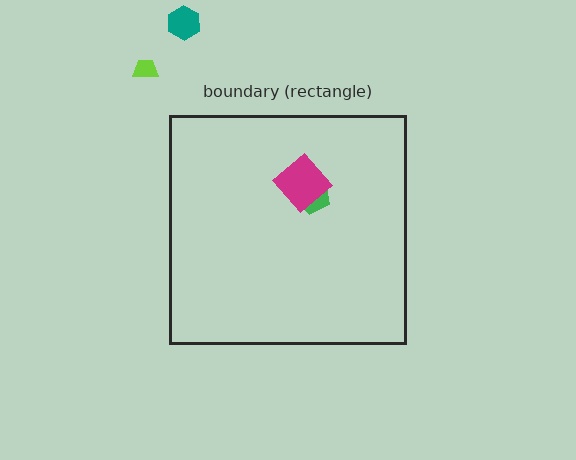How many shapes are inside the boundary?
2 inside, 2 outside.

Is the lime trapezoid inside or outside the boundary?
Outside.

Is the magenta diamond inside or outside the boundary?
Inside.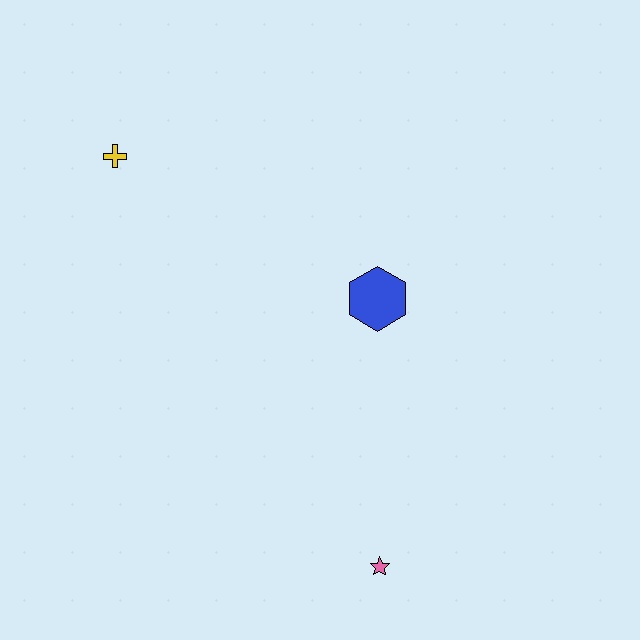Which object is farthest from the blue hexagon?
The yellow cross is farthest from the blue hexagon.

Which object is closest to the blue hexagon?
The pink star is closest to the blue hexagon.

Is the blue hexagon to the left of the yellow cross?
No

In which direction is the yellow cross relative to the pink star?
The yellow cross is above the pink star.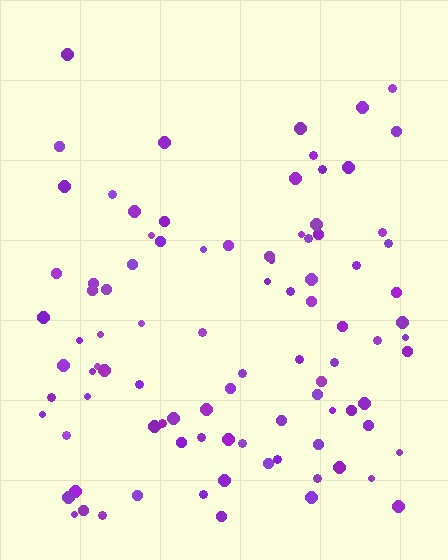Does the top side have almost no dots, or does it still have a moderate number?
Still a moderate number, just noticeably fewer than the bottom.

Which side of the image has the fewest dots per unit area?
The top.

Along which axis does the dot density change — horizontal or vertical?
Vertical.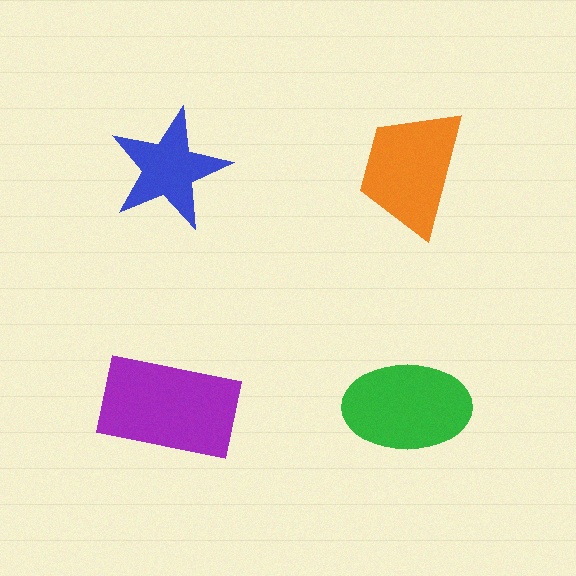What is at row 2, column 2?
A green ellipse.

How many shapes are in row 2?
2 shapes.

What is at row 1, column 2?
An orange trapezoid.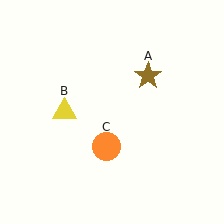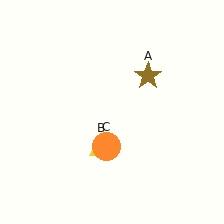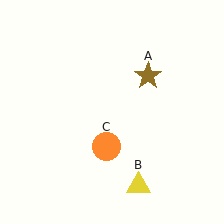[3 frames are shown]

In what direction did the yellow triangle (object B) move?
The yellow triangle (object B) moved down and to the right.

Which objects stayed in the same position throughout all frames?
Brown star (object A) and orange circle (object C) remained stationary.